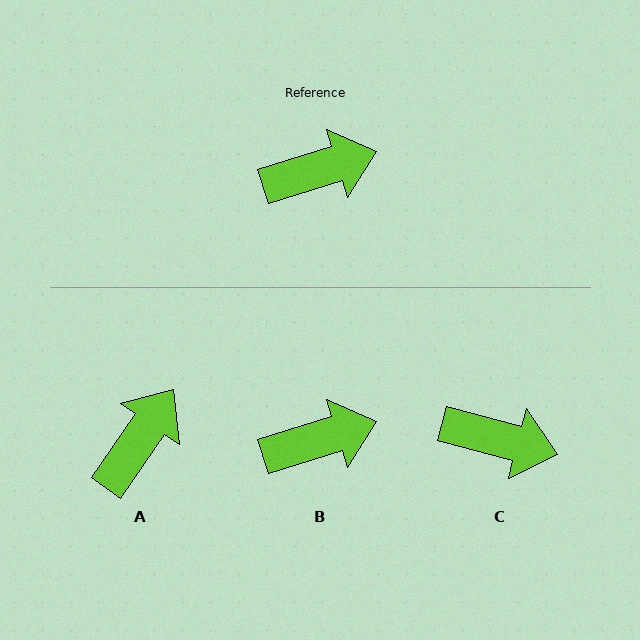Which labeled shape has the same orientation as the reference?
B.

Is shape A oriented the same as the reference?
No, it is off by about 38 degrees.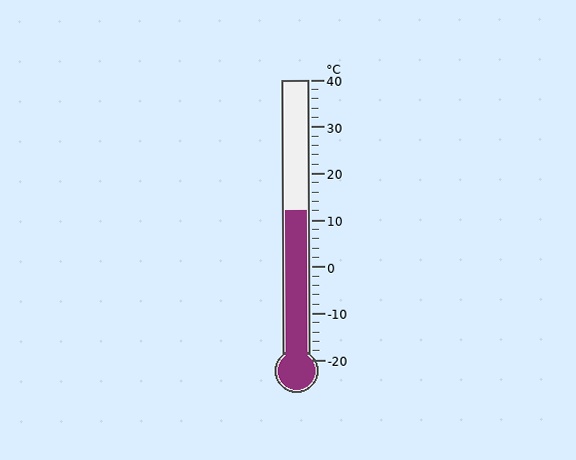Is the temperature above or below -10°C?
The temperature is above -10°C.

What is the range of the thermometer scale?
The thermometer scale ranges from -20°C to 40°C.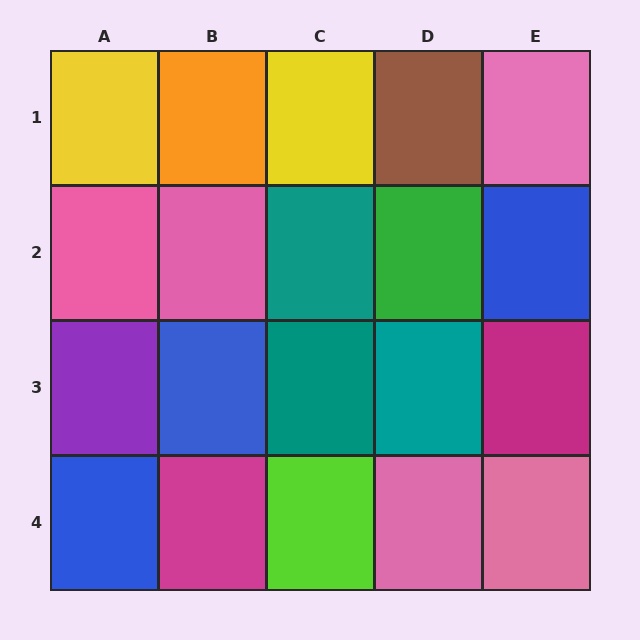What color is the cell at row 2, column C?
Teal.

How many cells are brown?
1 cell is brown.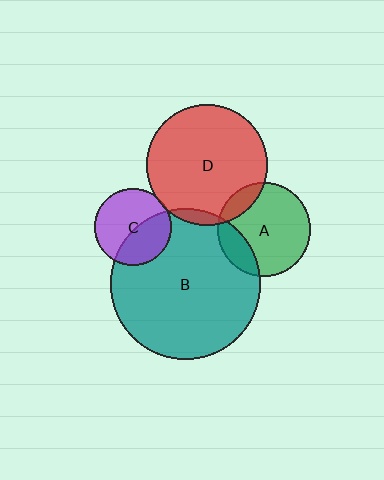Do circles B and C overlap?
Yes.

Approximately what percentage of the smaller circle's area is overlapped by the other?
Approximately 40%.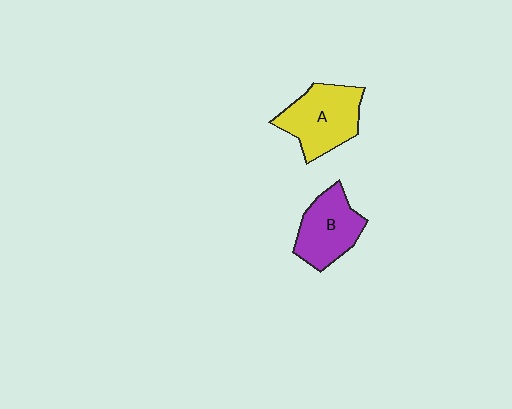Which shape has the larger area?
Shape A (yellow).